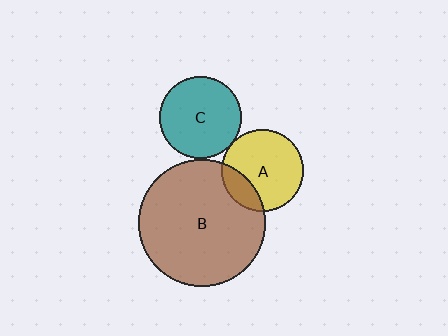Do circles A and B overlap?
Yes.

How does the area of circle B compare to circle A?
Approximately 2.4 times.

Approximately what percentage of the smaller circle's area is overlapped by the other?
Approximately 20%.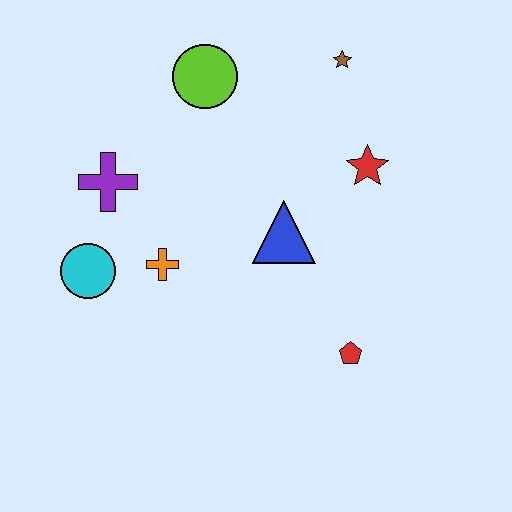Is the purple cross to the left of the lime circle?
Yes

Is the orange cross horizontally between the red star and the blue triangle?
No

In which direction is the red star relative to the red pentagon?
The red star is above the red pentagon.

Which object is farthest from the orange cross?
The brown star is farthest from the orange cross.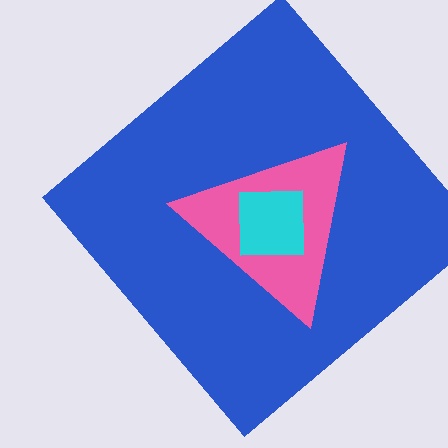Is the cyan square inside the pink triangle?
Yes.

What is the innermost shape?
The cyan square.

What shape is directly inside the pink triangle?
The cyan square.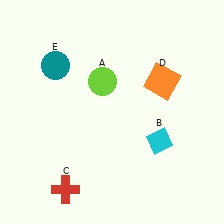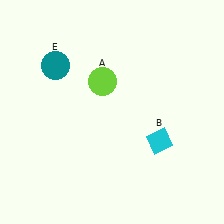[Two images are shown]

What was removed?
The orange square (D), the red cross (C) were removed in Image 2.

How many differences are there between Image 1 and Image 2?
There are 2 differences between the two images.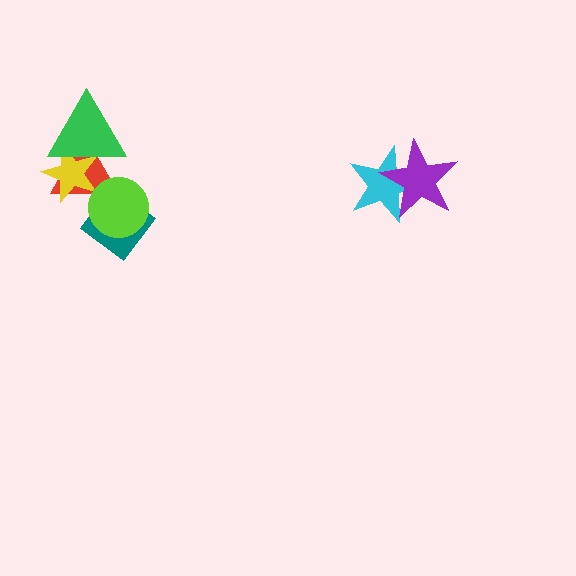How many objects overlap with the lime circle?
2 objects overlap with the lime circle.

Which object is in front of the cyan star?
The purple star is in front of the cyan star.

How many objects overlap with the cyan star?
1 object overlaps with the cyan star.